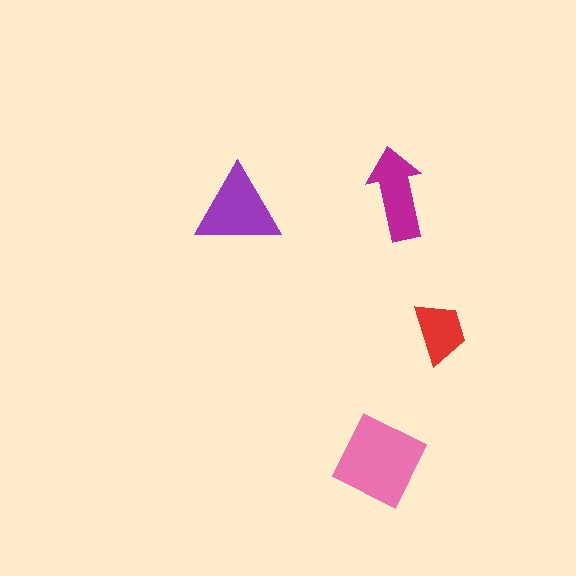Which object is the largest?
The pink diamond.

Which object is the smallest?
The red trapezoid.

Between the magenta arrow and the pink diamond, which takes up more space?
The pink diamond.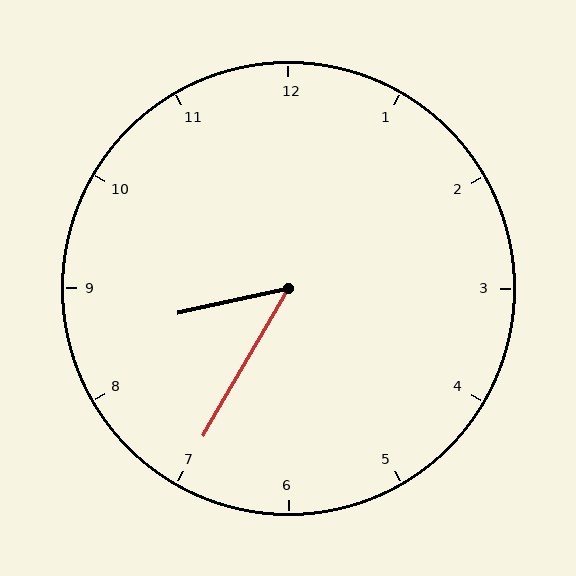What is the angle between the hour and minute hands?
Approximately 48 degrees.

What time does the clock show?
8:35.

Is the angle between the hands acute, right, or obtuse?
It is acute.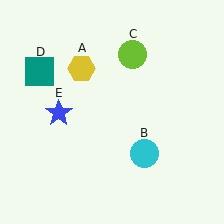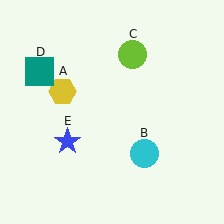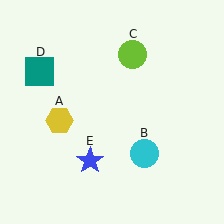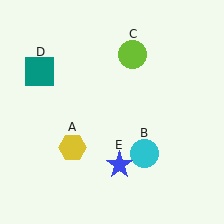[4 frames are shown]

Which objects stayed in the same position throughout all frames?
Cyan circle (object B) and lime circle (object C) and teal square (object D) remained stationary.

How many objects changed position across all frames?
2 objects changed position: yellow hexagon (object A), blue star (object E).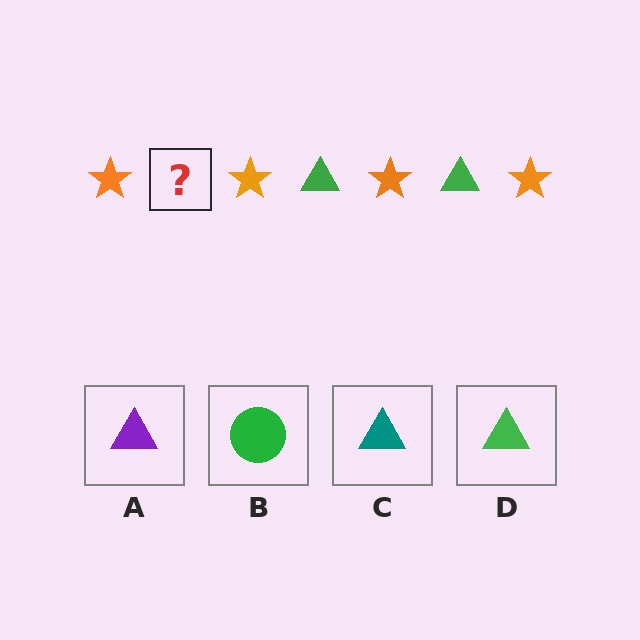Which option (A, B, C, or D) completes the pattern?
D.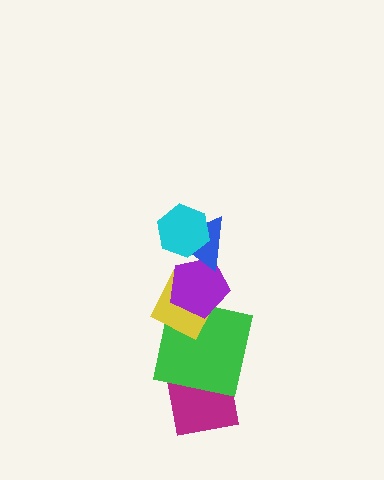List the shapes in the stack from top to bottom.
From top to bottom: the cyan hexagon, the blue triangle, the purple pentagon, the yellow diamond, the green square, the magenta square.